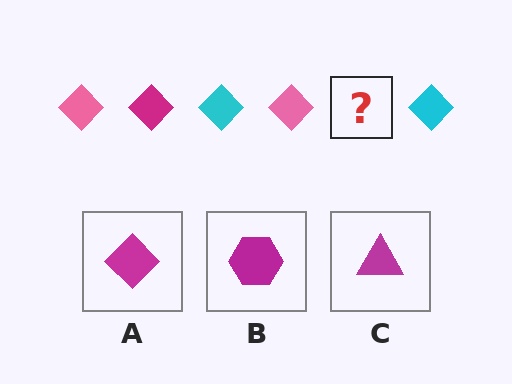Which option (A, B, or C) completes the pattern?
A.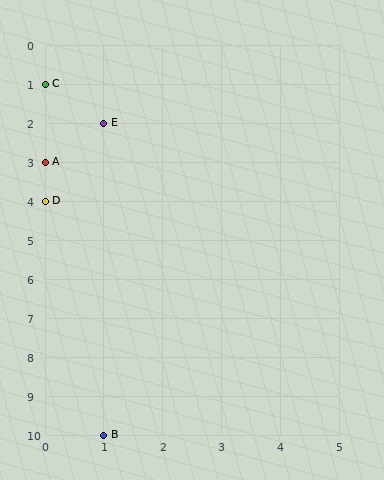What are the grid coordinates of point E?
Point E is at grid coordinates (1, 2).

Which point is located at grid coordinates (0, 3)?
Point A is at (0, 3).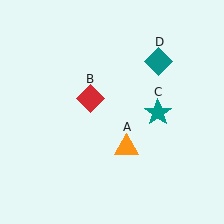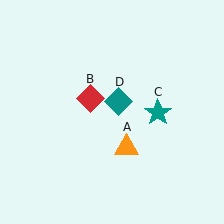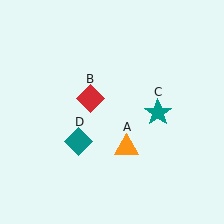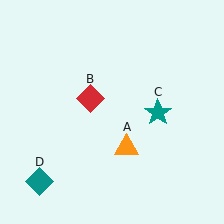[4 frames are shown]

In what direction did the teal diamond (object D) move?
The teal diamond (object D) moved down and to the left.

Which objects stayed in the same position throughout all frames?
Orange triangle (object A) and red diamond (object B) and teal star (object C) remained stationary.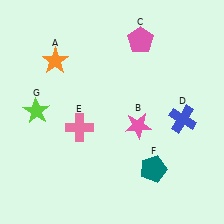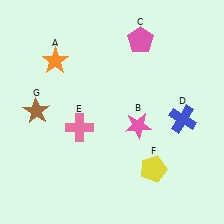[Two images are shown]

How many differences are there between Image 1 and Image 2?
There are 2 differences between the two images.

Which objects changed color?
F changed from teal to yellow. G changed from lime to brown.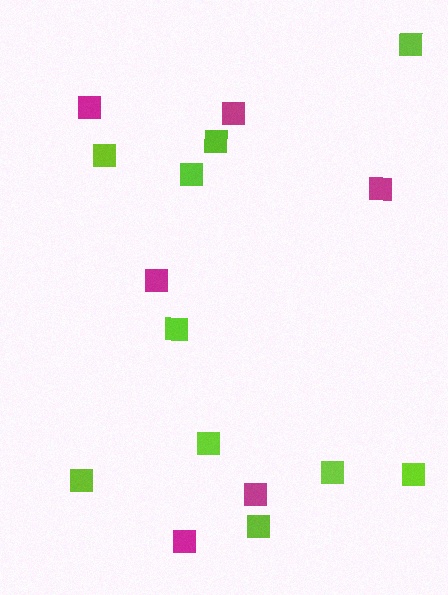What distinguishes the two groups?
There are 2 groups: one group of lime squares (10) and one group of magenta squares (6).